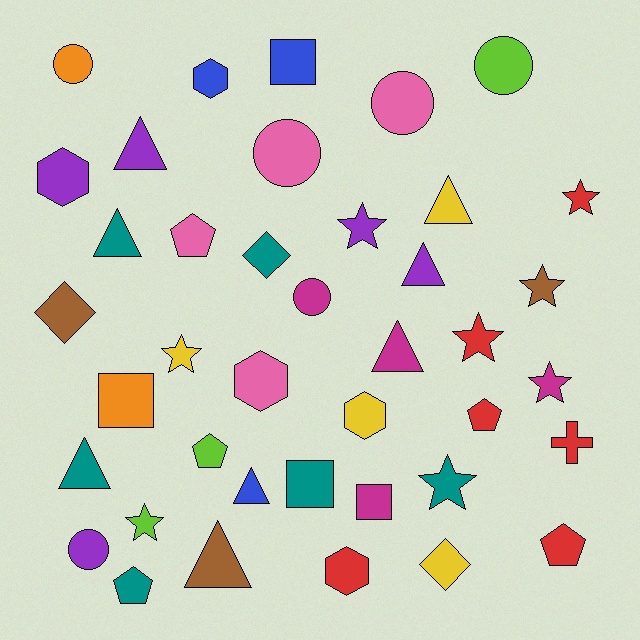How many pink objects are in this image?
There are 4 pink objects.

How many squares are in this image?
There are 4 squares.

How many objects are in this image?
There are 40 objects.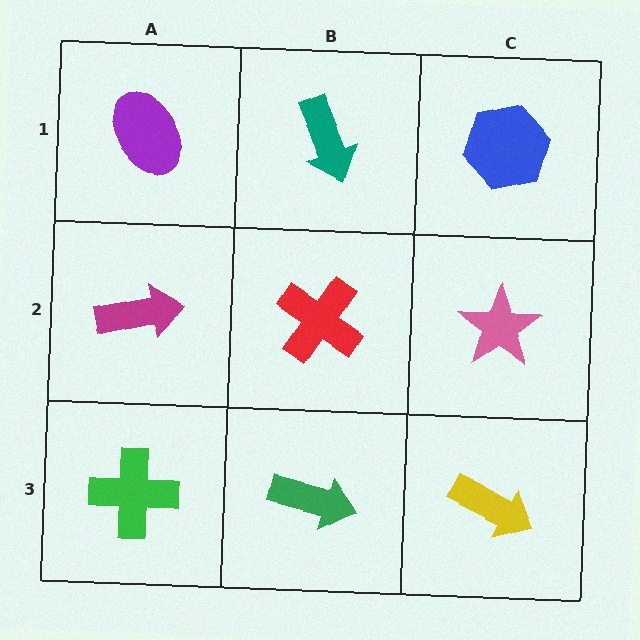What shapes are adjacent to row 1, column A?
A magenta arrow (row 2, column A), a teal arrow (row 1, column B).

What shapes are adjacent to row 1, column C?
A pink star (row 2, column C), a teal arrow (row 1, column B).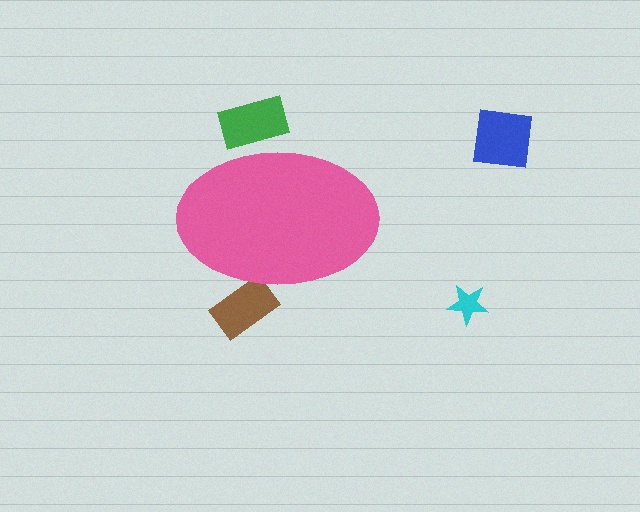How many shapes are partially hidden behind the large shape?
2 shapes are partially hidden.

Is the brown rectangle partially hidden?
Yes, the brown rectangle is partially hidden behind the pink ellipse.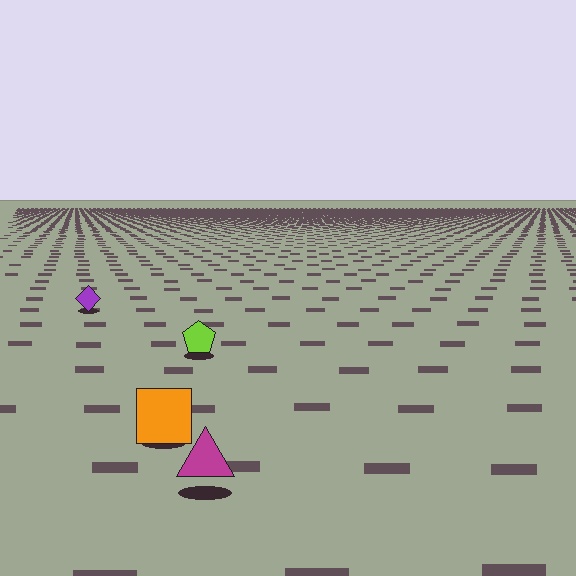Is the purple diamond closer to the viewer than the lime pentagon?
No. The lime pentagon is closer — you can tell from the texture gradient: the ground texture is coarser near it.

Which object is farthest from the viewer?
The purple diamond is farthest from the viewer. It appears smaller and the ground texture around it is denser.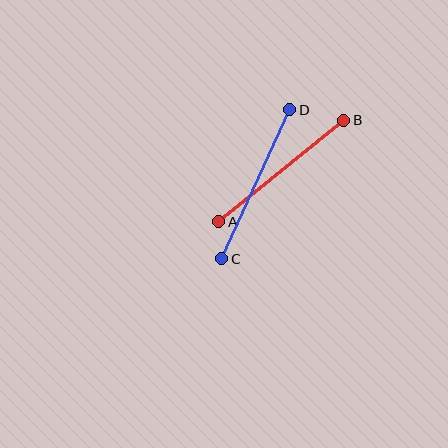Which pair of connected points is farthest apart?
Points C and D are farthest apart.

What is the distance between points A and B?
The distance is approximately 161 pixels.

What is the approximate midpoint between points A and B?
The midpoint is at approximately (281, 171) pixels.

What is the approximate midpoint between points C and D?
The midpoint is at approximately (256, 184) pixels.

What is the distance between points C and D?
The distance is approximately 164 pixels.